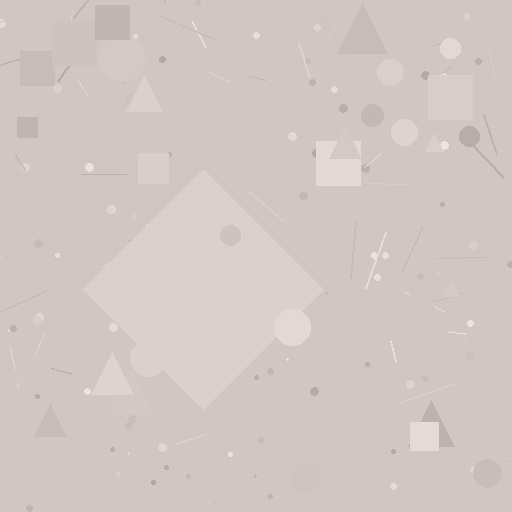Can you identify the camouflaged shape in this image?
The camouflaged shape is a diamond.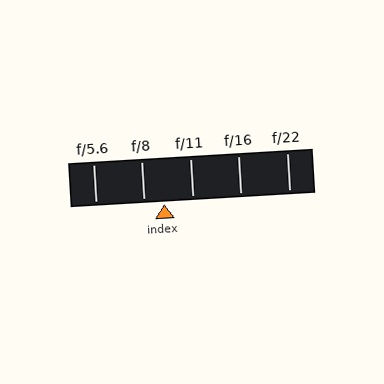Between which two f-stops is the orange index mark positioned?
The index mark is between f/8 and f/11.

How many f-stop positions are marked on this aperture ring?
There are 5 f-stop positions marked.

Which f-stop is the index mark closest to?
The index mark is closest to f/8.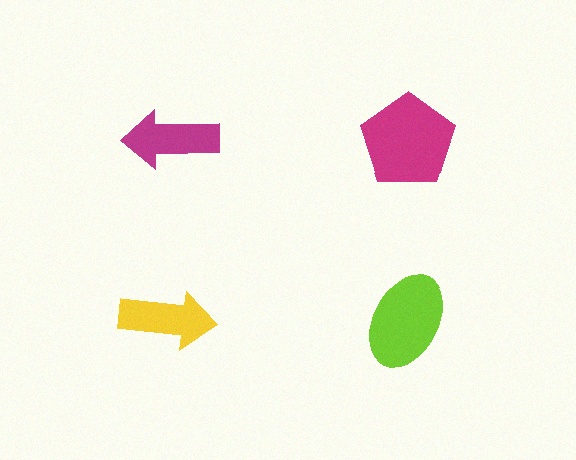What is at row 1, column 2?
A magenta pentagon.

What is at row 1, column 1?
A magenta arrow.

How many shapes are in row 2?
2 shapes.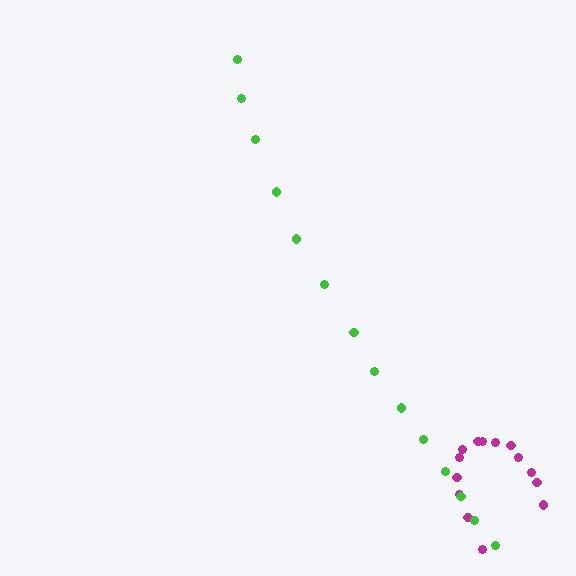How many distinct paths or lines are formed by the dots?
There are 2 distinct paths.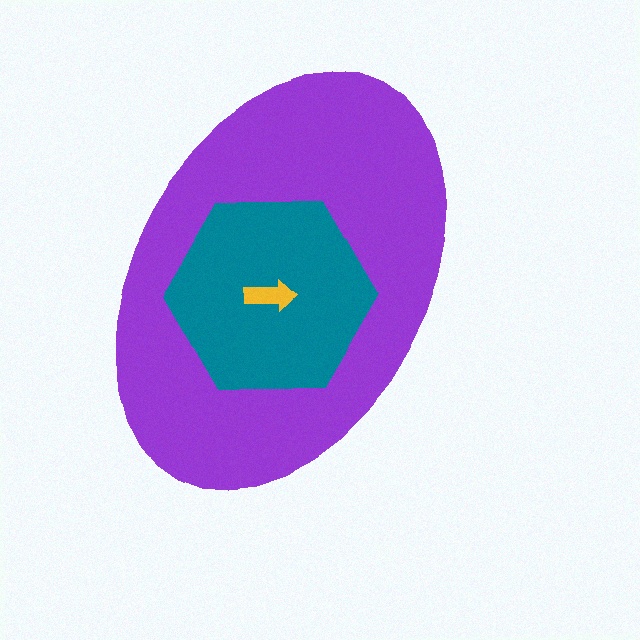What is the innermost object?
The yellow arrow.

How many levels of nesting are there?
3.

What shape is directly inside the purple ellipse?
The teal hexagon.